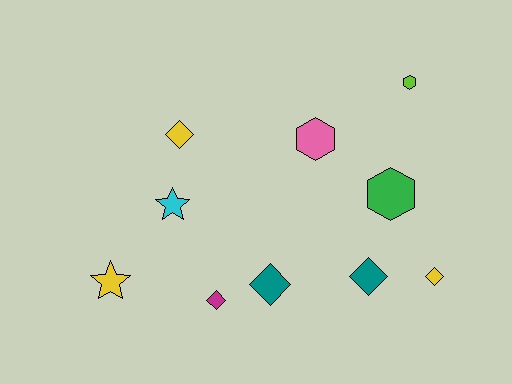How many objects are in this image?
There are 10 objects.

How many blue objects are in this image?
There are no blue objects.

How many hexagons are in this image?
There are 3 hexagons.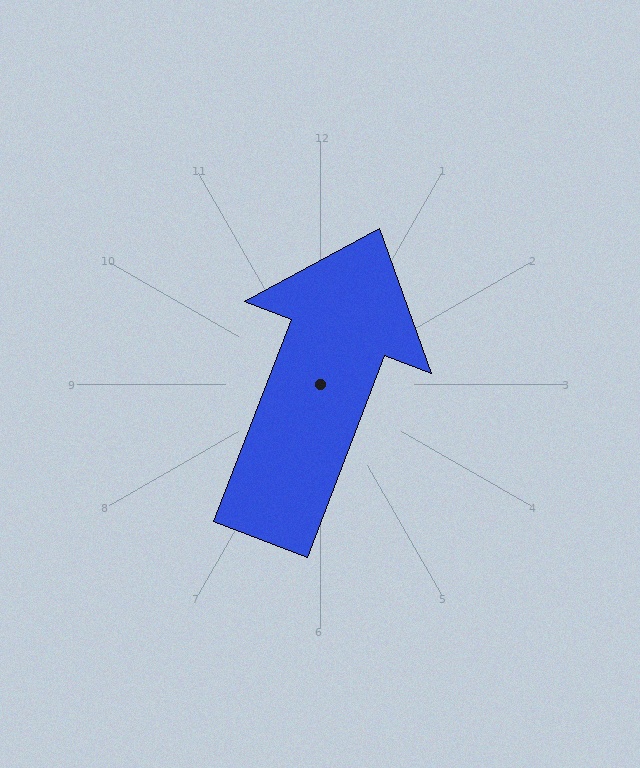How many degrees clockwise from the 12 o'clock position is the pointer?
Approximately 21 degrees.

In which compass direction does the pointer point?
North.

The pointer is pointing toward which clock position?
Roughly 1 o'clock.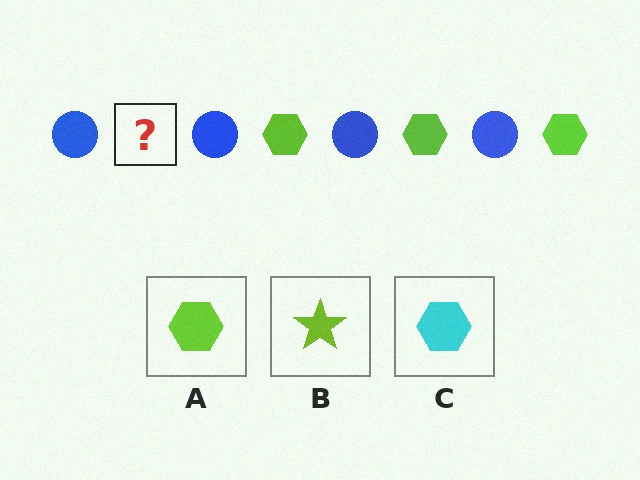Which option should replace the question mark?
Option A.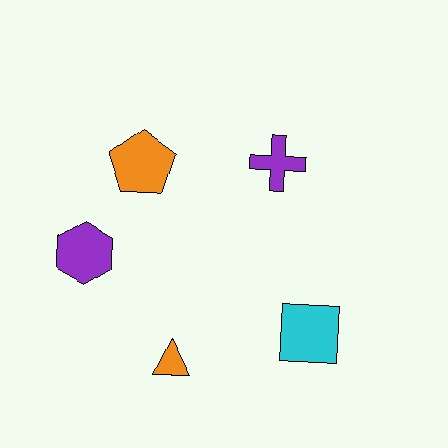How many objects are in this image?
There are 5 objects.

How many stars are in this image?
There are no stars.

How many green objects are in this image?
There are no green objects.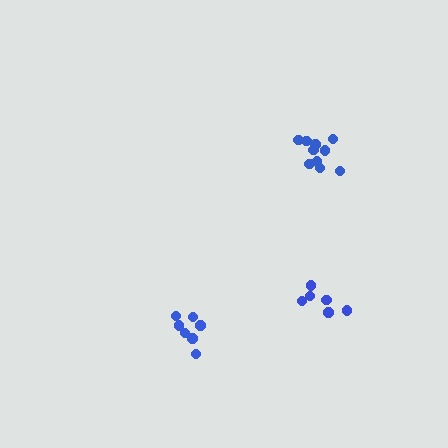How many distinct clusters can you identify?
There are 3 distinct clusters.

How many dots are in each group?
Group 1: 10 dots, Group 2: 7 dots, Group 3: 6 dots (23 total).